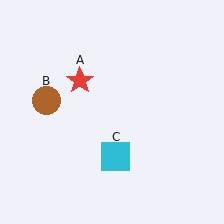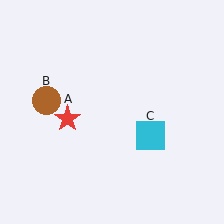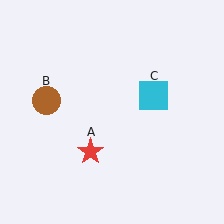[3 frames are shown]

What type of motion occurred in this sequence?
The red star (object A), cyan square (object C) rotated counterclockwise around the center of the scene.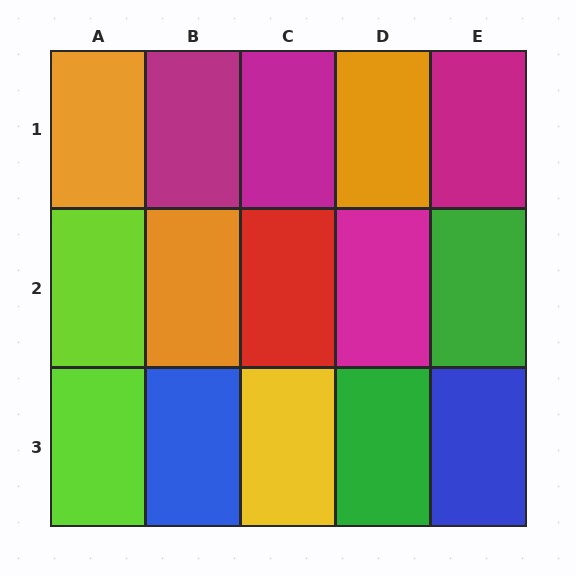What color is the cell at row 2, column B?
Orange.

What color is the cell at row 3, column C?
Yellow.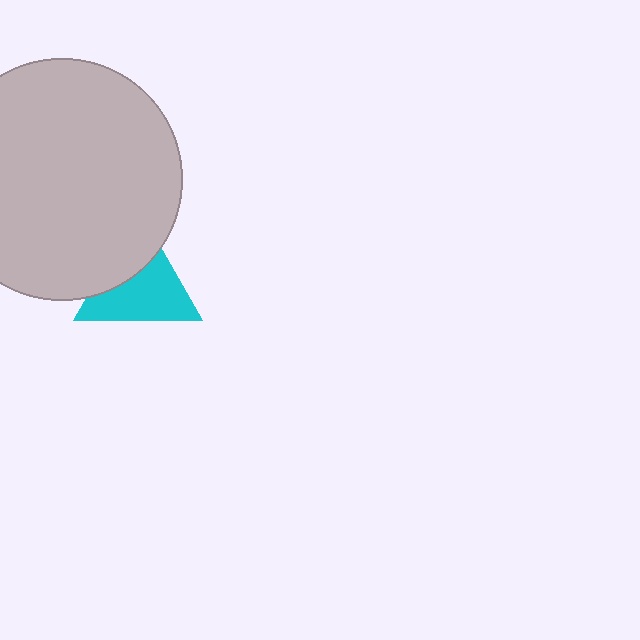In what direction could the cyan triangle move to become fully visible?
The cyan triangle could move down. That would shift it out from behind the light gray circle entirely.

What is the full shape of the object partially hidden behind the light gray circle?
The partially hidden object is a cyan triangle.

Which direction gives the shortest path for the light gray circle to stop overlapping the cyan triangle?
Moving up gives the shortest separation.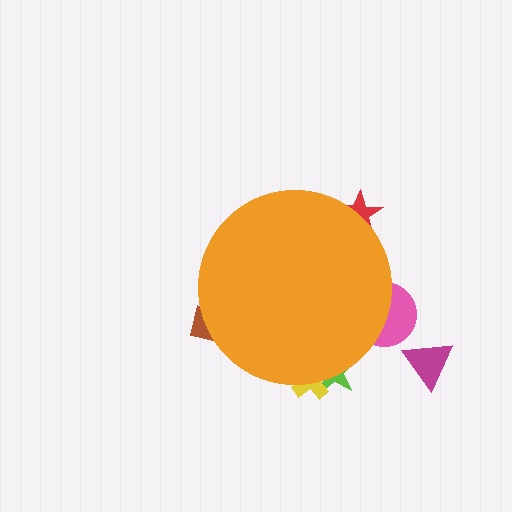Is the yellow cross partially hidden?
Yes, the yellow cross is partially hidden behind the orange circle.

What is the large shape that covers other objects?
An orange circle.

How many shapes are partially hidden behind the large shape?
5 shapes are partially hidden.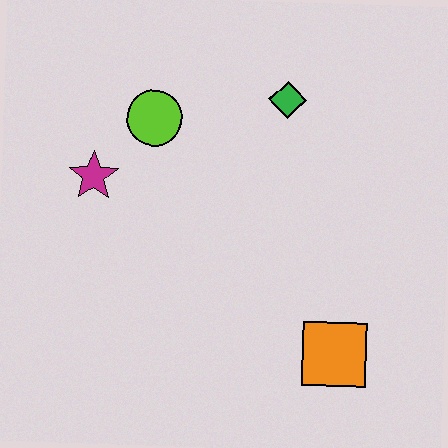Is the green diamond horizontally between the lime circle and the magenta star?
No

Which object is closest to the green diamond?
The lime circle is closest to the green diamond.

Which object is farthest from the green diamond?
The orange square is farthest from the green diamond.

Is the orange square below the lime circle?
Yes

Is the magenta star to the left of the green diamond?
Yes